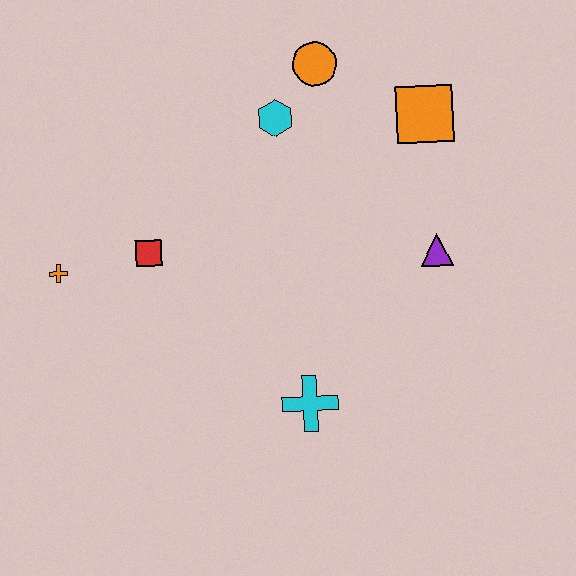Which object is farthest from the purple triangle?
The orange cross is farthest from the purple triangle.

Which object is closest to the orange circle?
The cyan hexagon is closest to the orange circle.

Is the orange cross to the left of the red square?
Yes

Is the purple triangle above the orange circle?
No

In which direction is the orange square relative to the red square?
The orange square is to the right of the red square.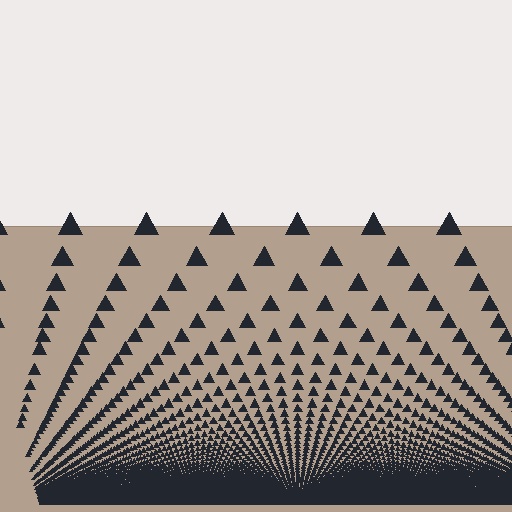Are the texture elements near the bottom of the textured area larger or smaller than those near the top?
Smaller. The gradient is inverted — elements near the bottom are smaller and denser.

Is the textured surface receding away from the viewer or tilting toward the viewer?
The surface appears to tilt toward the viewer. Texture elements get larger and sparser toward the top.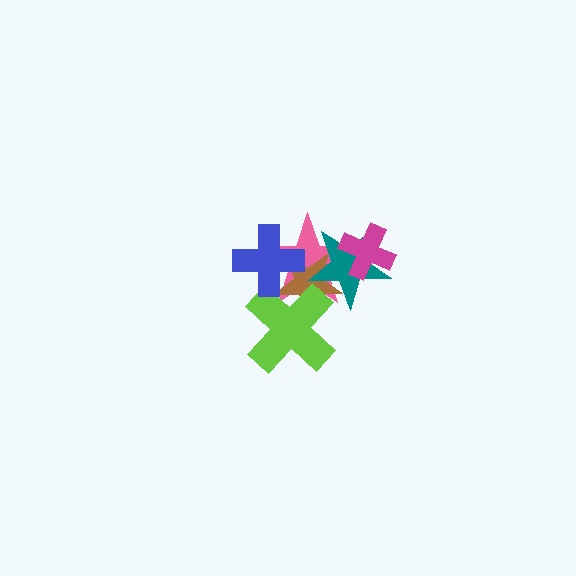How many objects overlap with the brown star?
4 objects overlap with the brown star.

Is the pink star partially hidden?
Yes, it is partially covered by another shape.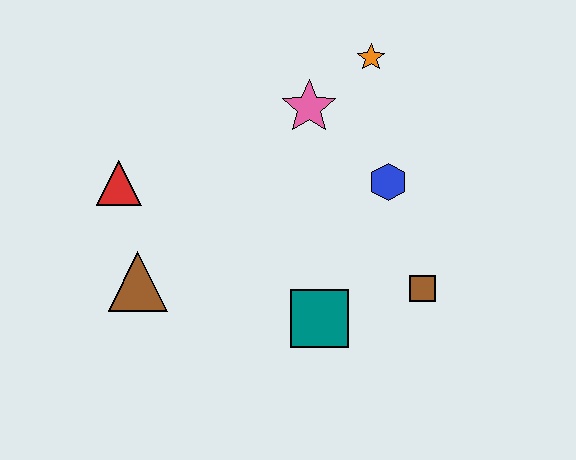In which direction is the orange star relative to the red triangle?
The orange star is to the right of the red triangle.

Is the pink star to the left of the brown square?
Yes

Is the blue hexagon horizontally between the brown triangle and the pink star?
No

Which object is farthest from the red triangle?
The brown square is farthest from the red triangle.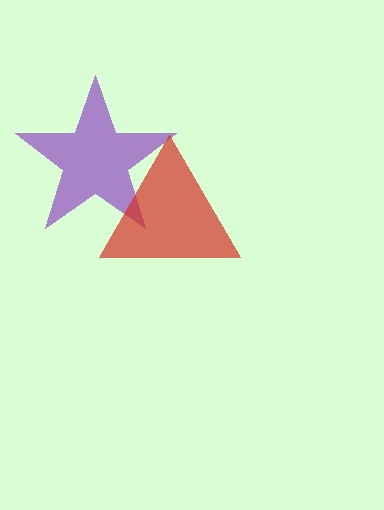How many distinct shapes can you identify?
There are 2 distinct shapes: a purple star, a red triangle.